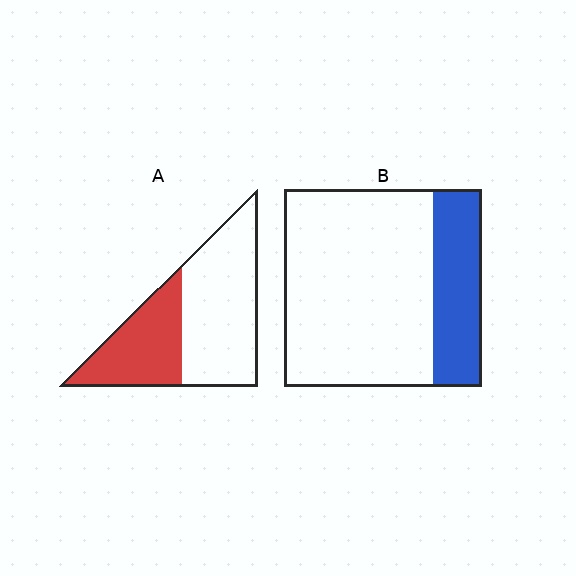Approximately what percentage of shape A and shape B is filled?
A is approximately 40% and B is approximately 25%.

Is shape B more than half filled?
No.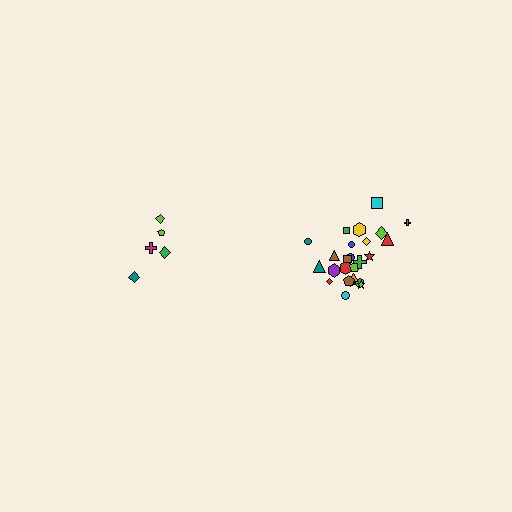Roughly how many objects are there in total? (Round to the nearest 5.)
Roughly 30 objects in total.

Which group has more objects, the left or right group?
The right group.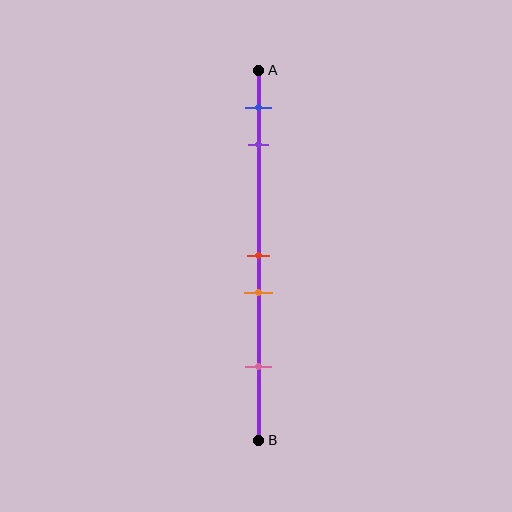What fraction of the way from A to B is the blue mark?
The blue mark is approximately 10% (0.1) of the way from A to B.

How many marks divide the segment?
There are 5 marks dividing the segment.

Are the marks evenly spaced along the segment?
No, the marks are not evenly spaced.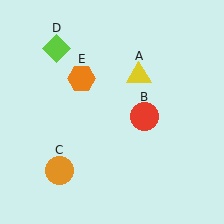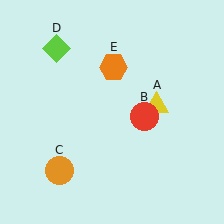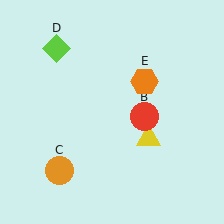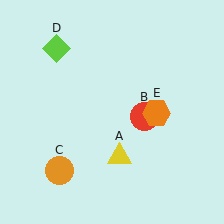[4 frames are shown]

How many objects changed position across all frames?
2 objects changed position: yellow triangle (object A), orange hexagon (object E).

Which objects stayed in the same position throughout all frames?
Red circle (object B) and orange circle (object C) and lime diamond (object D) remained stationary.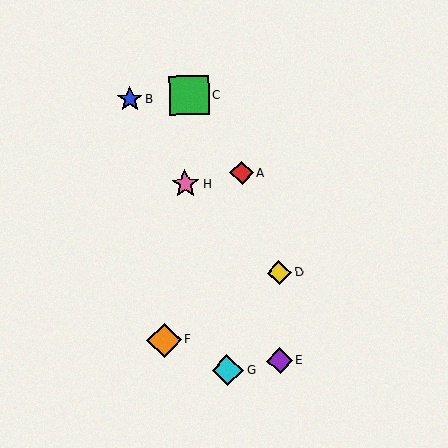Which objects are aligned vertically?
Objects D, E are aligned vertically.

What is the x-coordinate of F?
Object F is at x≈164.